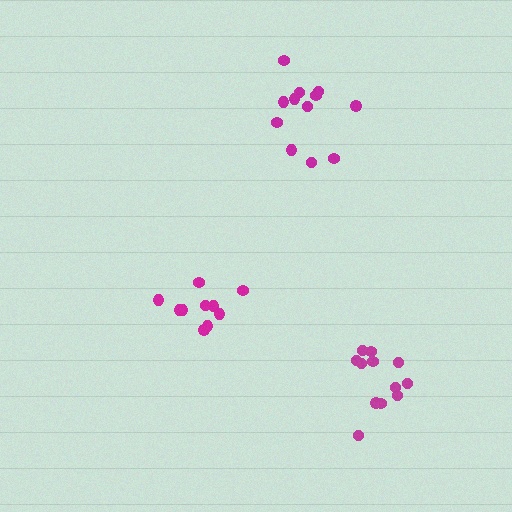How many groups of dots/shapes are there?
There are 3 groups.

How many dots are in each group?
Group 1: 10 dots, Group 2: 12 dots, Group 3: 12 dots (34 total).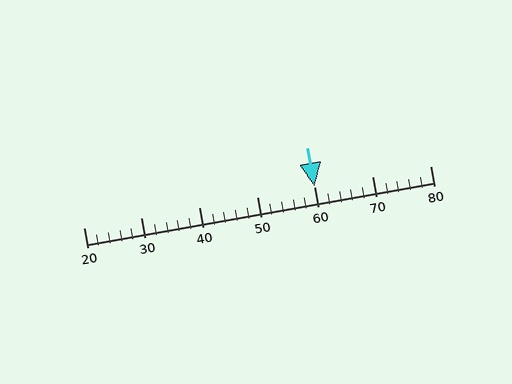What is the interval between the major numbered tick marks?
The major tick marks are spaced 10 units apart.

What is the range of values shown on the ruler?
The ruler shows values from 20 to 80.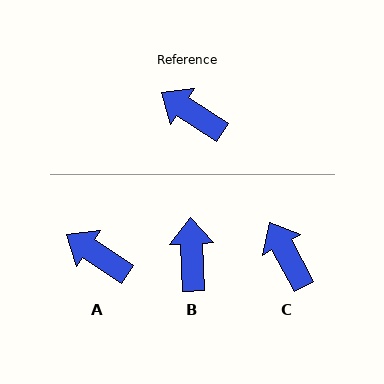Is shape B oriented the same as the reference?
No, it is off by about 54 degrees.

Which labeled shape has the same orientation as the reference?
A.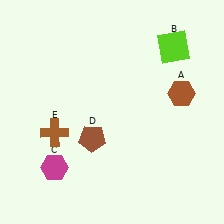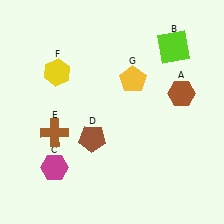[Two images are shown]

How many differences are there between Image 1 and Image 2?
There are 2 differences between the two images.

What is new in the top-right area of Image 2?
A yellow pentagon (G) was added in the top-right area of Image 2.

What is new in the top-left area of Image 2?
A yellow hexagon (F) was added in the top-left area of Image 2.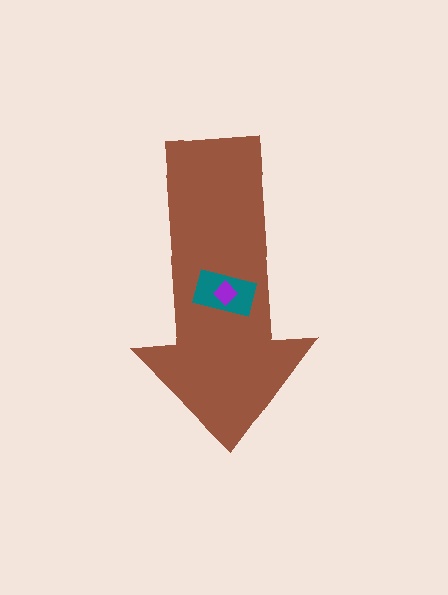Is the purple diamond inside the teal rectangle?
Yes.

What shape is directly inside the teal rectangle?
The purple diamond.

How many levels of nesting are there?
3.